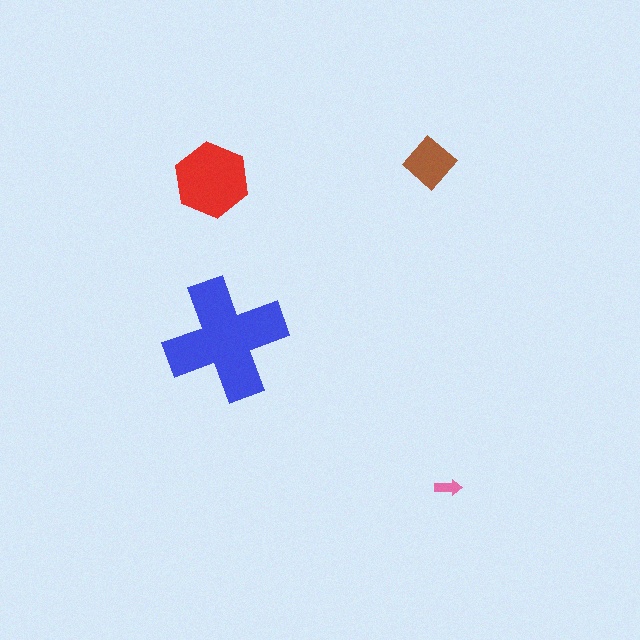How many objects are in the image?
There are 4 objects in the image.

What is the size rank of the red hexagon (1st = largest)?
2nd.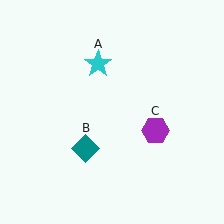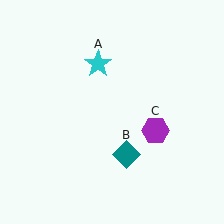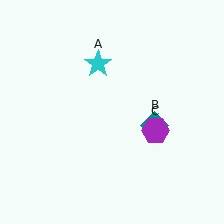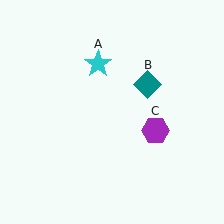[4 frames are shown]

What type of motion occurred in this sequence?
The teal diamond (object B) rotated counterclockwise around the center of the scene.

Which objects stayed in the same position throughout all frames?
Cyan star (object A) and purple hexagon (object C) remained stationary.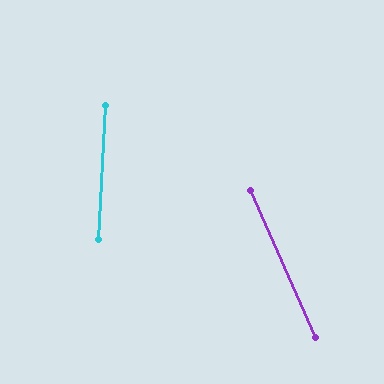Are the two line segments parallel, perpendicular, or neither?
Neither parallel nor perpendicular — they differ by about 27°.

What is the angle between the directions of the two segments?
Approximately 27 degrees.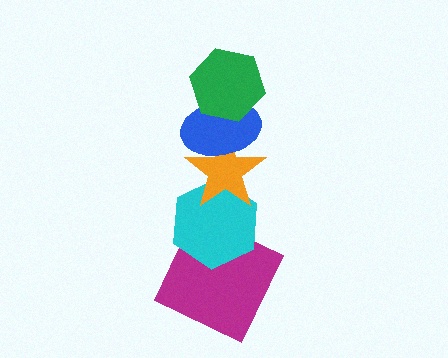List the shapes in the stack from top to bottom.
From top to bottom: the green hexagon, the blue ellipse, the orange star, the cyan hexagon, the magenta square.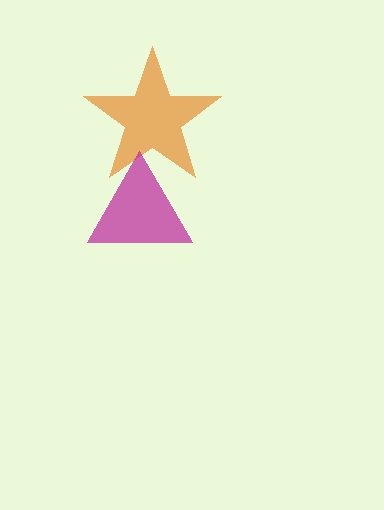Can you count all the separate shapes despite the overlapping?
Yes, there are 2 separate shapes.